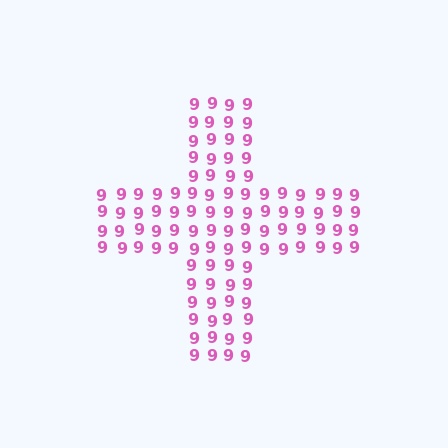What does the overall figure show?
The overall figure shows a cross.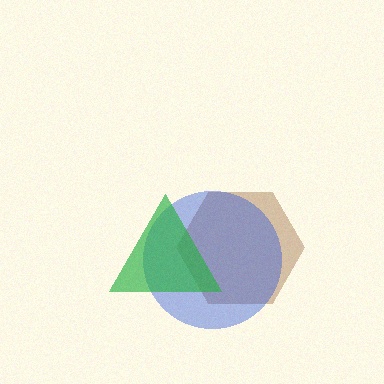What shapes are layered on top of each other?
The layered shapes are: a brown hexagon, a blue circle, a green triangle.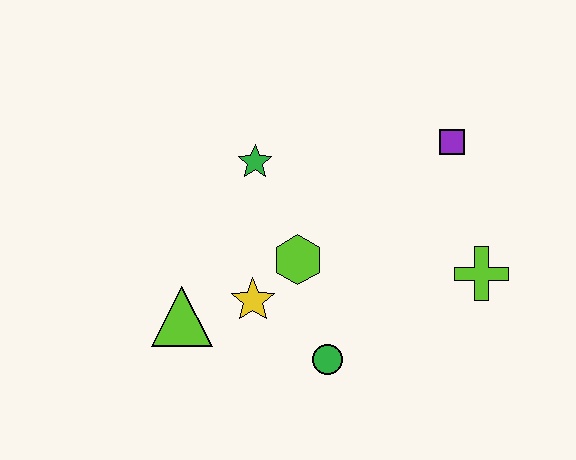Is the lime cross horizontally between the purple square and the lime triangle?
No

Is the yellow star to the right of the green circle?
No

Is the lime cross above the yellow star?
Yes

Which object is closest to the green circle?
The yellow star is closest to the green circle.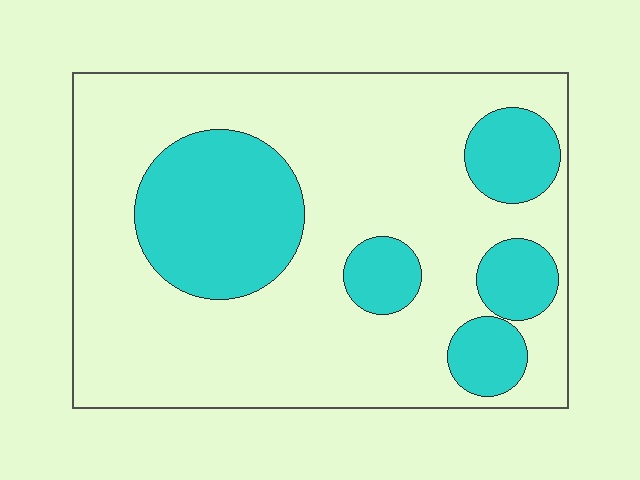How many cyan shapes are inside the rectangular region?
5.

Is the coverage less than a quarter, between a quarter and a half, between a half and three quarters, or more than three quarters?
Between a quarter and a half.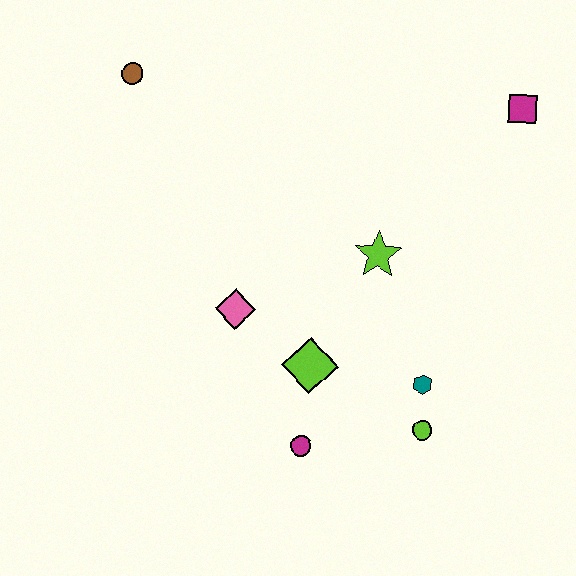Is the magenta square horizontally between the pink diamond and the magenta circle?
No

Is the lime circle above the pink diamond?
No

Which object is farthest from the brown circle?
The lime circle is farthest from the brown circle.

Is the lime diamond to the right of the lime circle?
No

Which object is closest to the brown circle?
The pink diamond is closest to the brown circle.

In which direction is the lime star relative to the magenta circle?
The lime star is above the magenta circle.